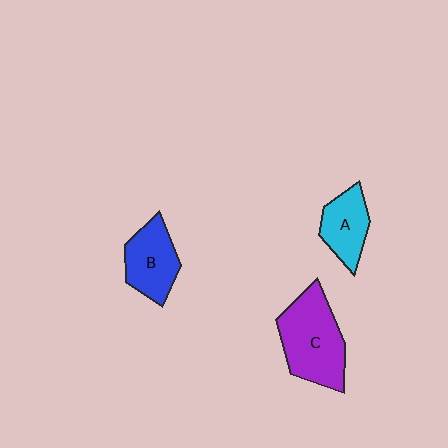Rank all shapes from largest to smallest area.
From largest to smallest: C (purple), B (blue), A (cyan).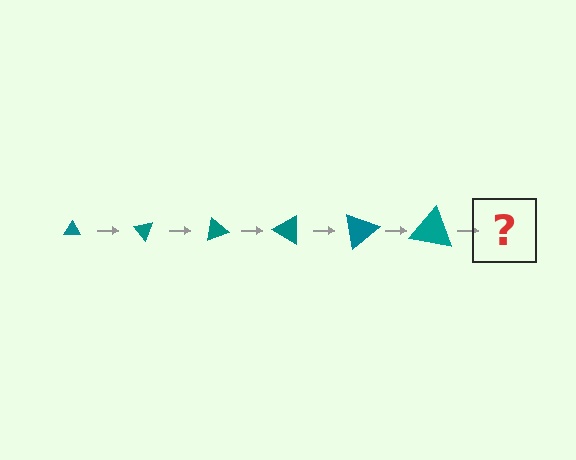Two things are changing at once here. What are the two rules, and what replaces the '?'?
The two rules are that the triangle grows larger each step and it rotates 50 degrees each step. The '?' should be a triangle, larger than the previous one and rotated 300 degrees from the start.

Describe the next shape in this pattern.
It should be a triangle, larger than the previous one and rotated 300 degrees from the start.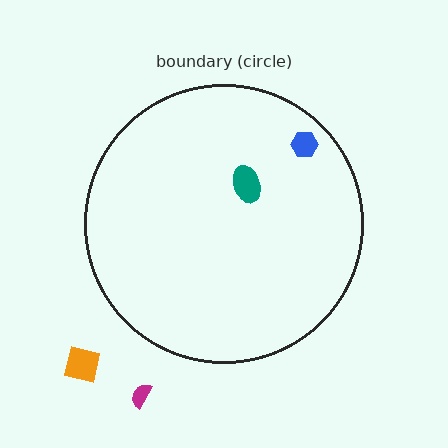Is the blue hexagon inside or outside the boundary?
Inside.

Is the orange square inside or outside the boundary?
Outside.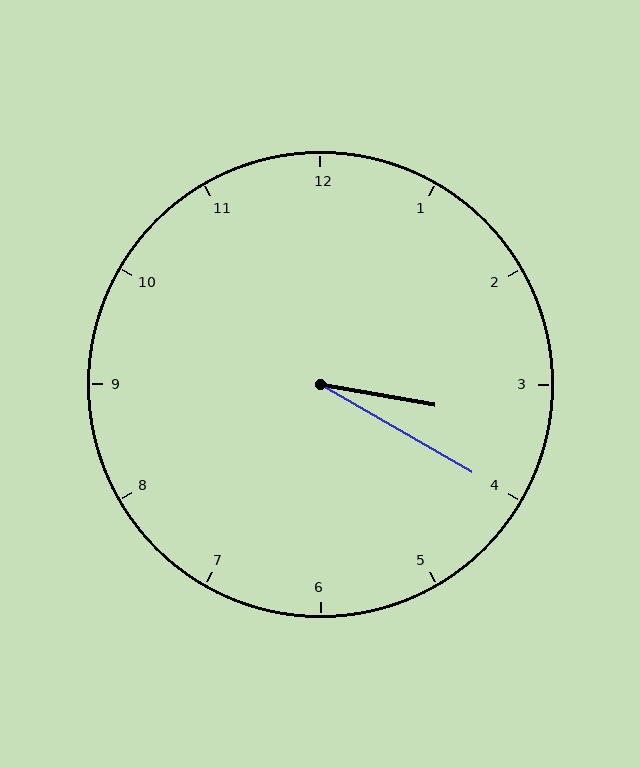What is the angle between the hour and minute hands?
Approximately 20 degrees.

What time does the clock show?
3:20.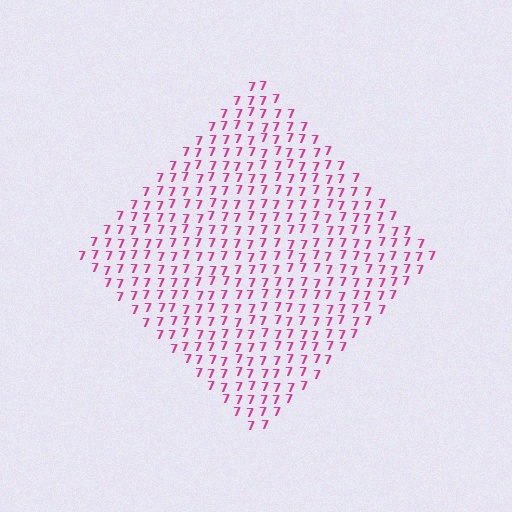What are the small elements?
The small elements are digit 7's.